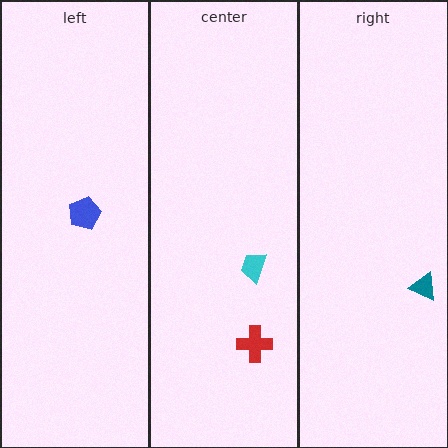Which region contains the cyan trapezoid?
The center region.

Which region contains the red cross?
The center region.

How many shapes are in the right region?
1.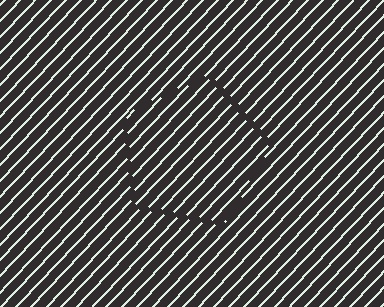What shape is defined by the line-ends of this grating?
An illusory pentagon. The interior of the shape contains the same grating, shifted by half a period — the contour is defined by the phase discontinuity where line-ends from the inner and outer gratings abut.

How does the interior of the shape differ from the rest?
The interior of the shape contains the same grating, shifted by half a period — the contour is defined by the phase discontinuity where line-ends from the inner and outer gratings abut.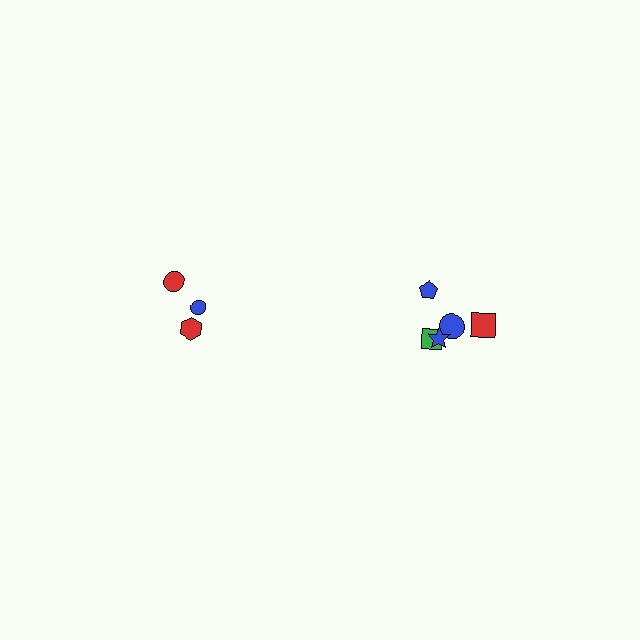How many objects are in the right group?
There are 5 objects.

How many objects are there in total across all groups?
There are 8 objects.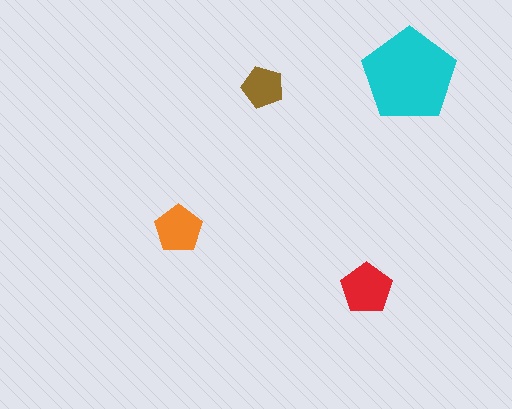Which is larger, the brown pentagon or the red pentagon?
The red one.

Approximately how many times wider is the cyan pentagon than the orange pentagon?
About 2 times wider.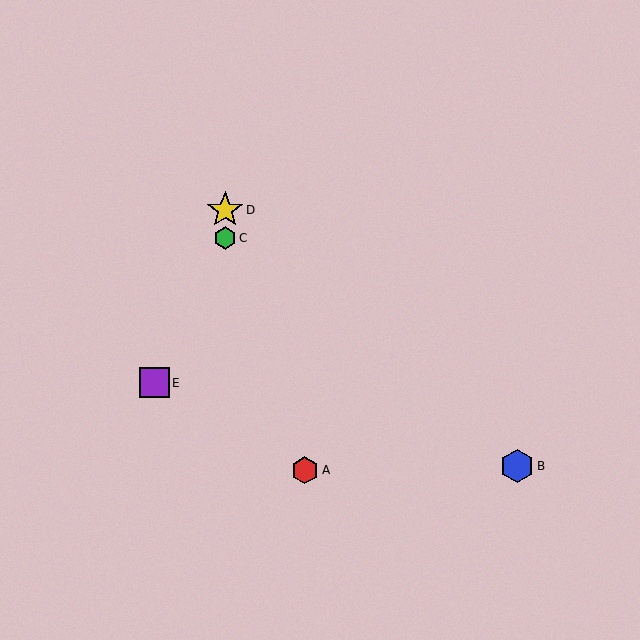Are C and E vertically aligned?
No, C is at x≈225 and E is at x≈154.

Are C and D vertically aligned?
Yes, both are at x≈225.